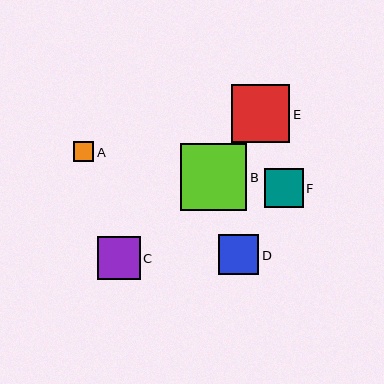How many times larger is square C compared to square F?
Square C is approximately 1.1 times the size of square F.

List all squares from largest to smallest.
From largest to smallest: B, E, C, D, F, A.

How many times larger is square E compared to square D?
Square E is approximately 1.5 times the size of square D.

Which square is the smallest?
Square A is the smallest with a size of approximately 20 pixels.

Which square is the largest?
Square B is the largest with a size of approximately 66 pixels.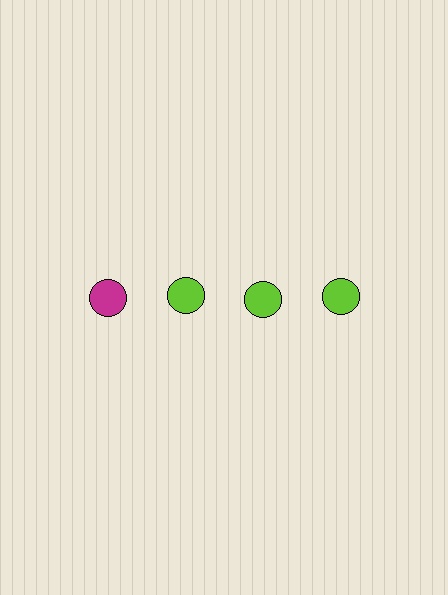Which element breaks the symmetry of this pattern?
The magenta circle in the top row, leftmost column breaks the symmetry. All other shapes are lime circles.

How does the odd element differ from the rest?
It has a different color: magenta instead of lime.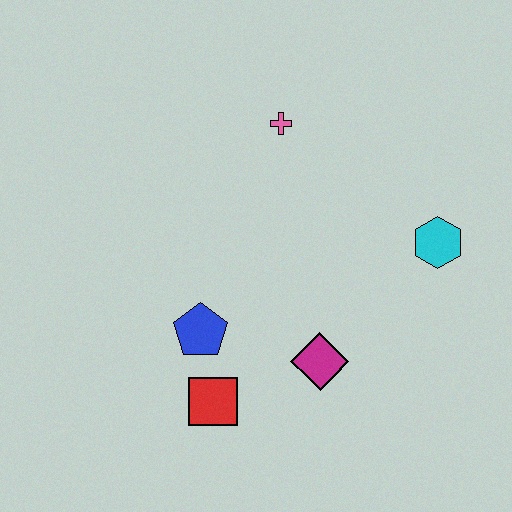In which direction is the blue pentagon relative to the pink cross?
The blue pentagon is below the pink cross.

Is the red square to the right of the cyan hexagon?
No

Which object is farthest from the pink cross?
The red square is farthest from the pink cross.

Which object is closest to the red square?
The blue pentagon is closest to the red square.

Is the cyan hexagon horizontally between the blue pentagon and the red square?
No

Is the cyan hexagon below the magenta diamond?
No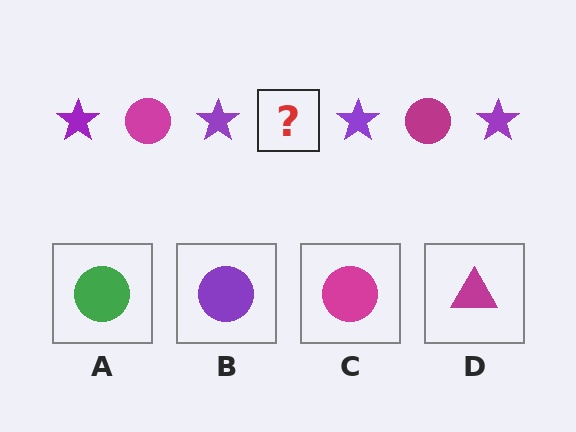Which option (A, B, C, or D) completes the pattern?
C.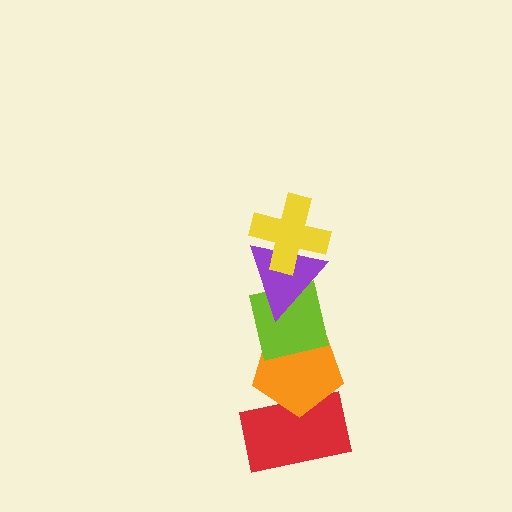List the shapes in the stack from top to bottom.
From top to bottom: the yellow cross, the purple triangle, the lime square, the orange pentagon, the red rectangle.